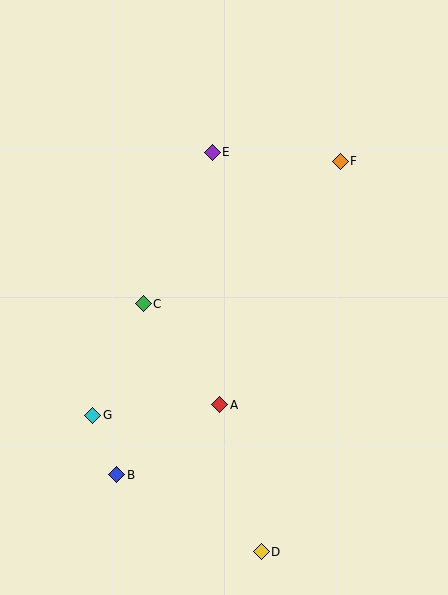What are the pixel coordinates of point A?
Point A is at (219, 405).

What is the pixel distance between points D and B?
The distance between D and B is 164 pixels.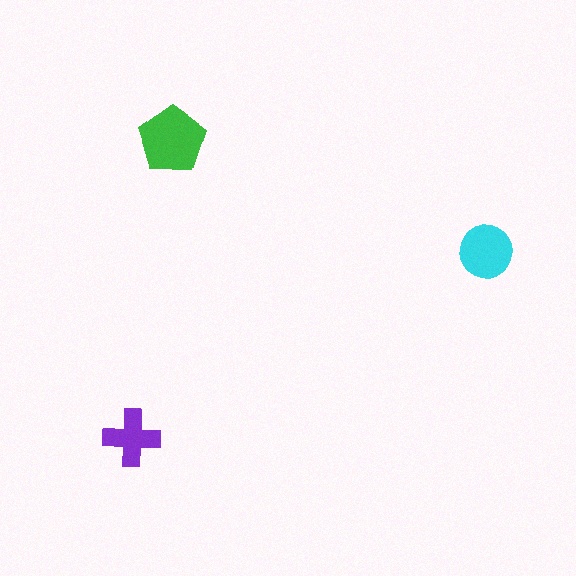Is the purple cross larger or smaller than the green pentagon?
Smaller.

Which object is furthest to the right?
The cyan circle is rightmost.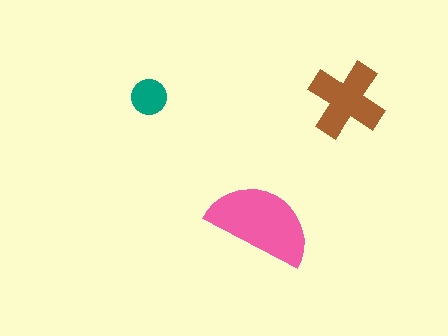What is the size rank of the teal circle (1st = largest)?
3rd.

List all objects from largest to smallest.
The pink semicircle, the brown cross, the teal circle.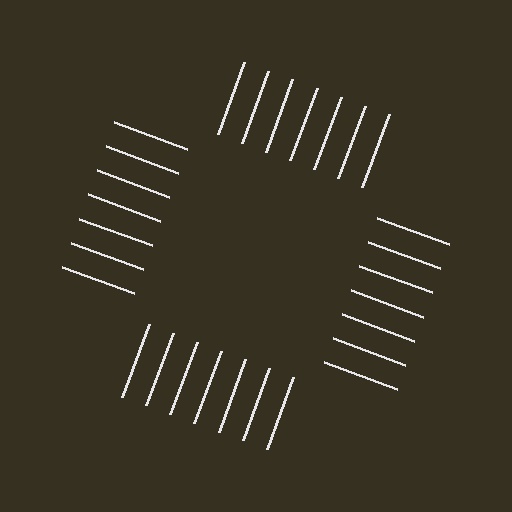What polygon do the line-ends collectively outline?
An illusory square — the line segments terminate on its edges but no continuous stroke is drawn.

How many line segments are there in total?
28 — 7 along each of the 4 edges.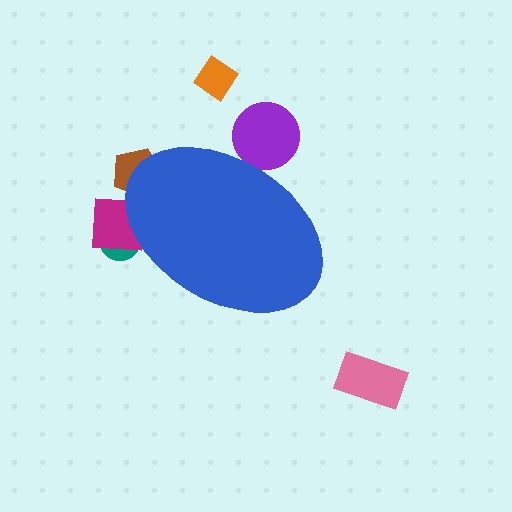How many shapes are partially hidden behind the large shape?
4 shapes are partially hidden.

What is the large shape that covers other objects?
A blue ellipse.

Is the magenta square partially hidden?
Yes, the magenta square is partially hidden behind the blue ellipse.